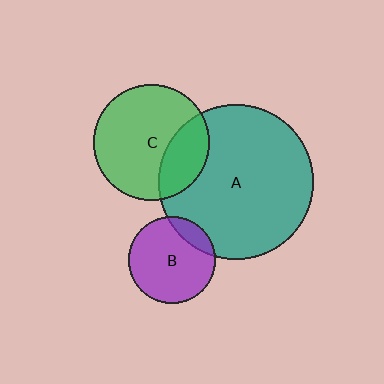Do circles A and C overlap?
Yes.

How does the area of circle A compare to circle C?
Approximately 1.8 times.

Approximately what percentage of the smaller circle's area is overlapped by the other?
Approximately 25%.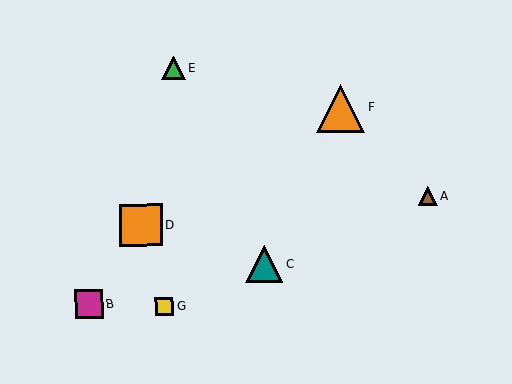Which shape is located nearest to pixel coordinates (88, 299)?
The magenta square (labeled B) at (89, 304) is nearest to that location.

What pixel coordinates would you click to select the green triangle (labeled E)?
Click at (174, 69) to select the green triangle E.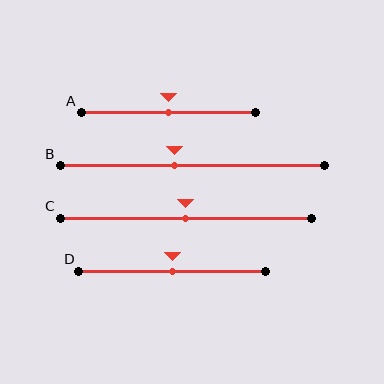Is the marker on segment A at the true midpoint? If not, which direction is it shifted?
Yes, the marker on segment A is at the true midpoint.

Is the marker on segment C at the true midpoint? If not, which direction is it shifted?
Yes, the marker on segment C is at the true midpoint.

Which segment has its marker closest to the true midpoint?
Segment A has its marker closest to the true midpoint.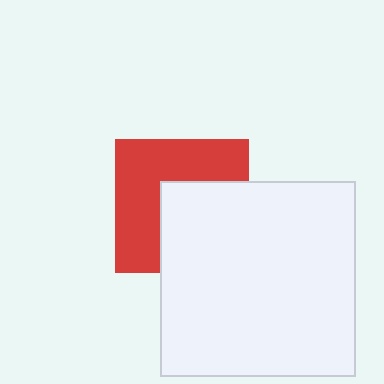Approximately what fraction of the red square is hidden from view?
Roughly 46% of the red square is hidden behind the white square.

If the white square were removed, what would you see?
You would see the complete red square.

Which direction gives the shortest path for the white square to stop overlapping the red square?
Moving toward the lower-right gives the shortest separation.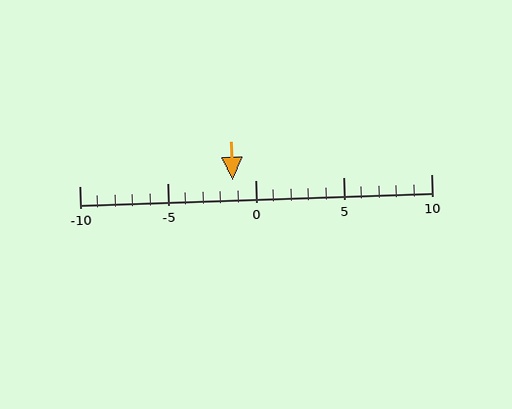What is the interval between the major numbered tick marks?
The major tick marks are spaced 5 units apart.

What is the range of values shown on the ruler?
The ruler shows values from -10 to 10.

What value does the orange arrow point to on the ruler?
The orange arrow points to approximately -1.